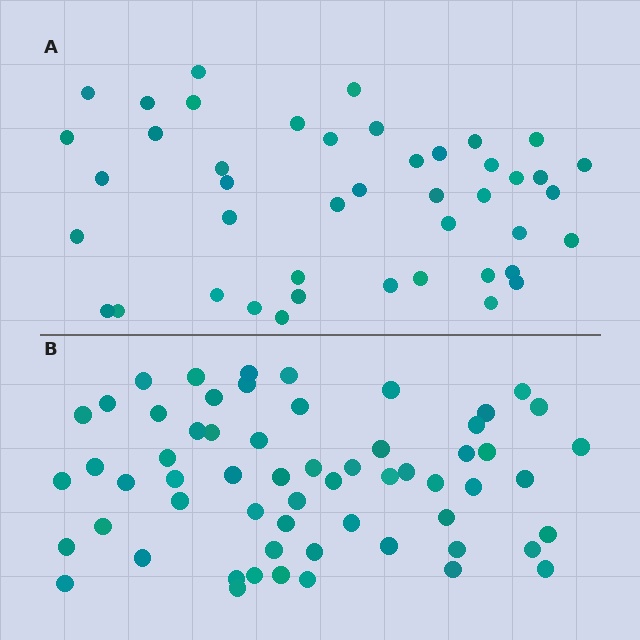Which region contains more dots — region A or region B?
Region B (the bottom region) has more dots.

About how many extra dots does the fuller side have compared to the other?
Region B has approximately 15 more dots than region A.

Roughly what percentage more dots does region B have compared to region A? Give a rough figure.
About 35% more.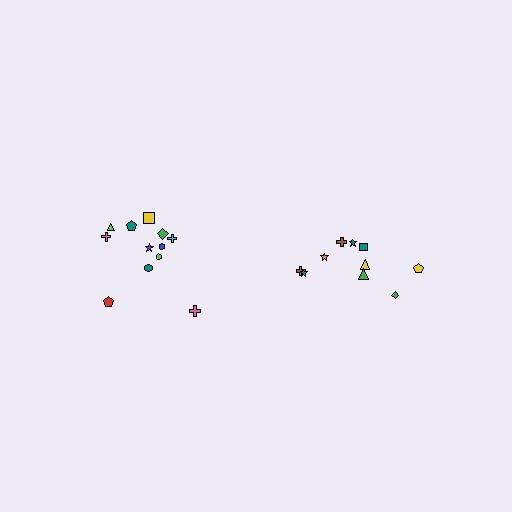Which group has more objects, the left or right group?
The left group.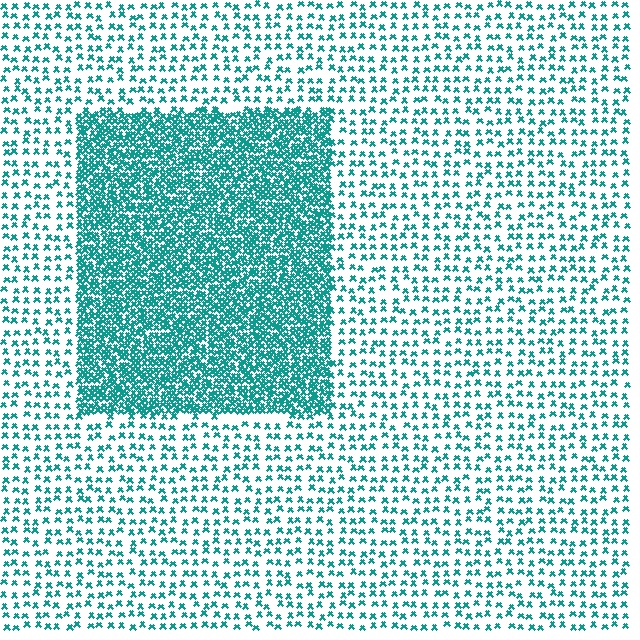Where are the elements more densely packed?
The elements are more densely packed inside the rectangle boundary.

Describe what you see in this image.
The image contains small teal elements arranged at two different densities. A rectangle-shaped region is visible where the elements are more densely packed than the surrounding area.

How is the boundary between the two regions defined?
The boundary is defined by a change in element density (approximately 3.2x ratio). All elements are the same color, size, and shape.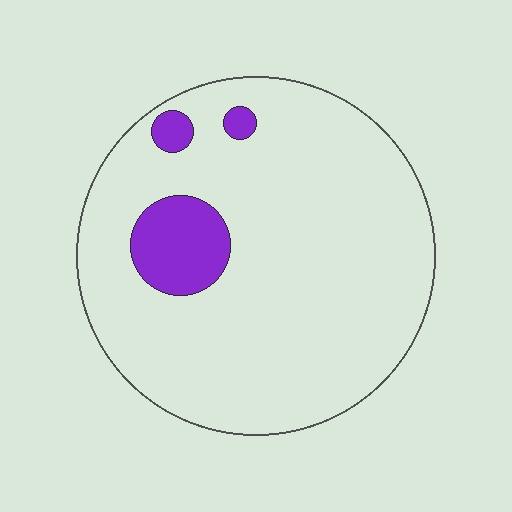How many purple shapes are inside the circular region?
3.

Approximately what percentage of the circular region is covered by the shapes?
Approximately 10%.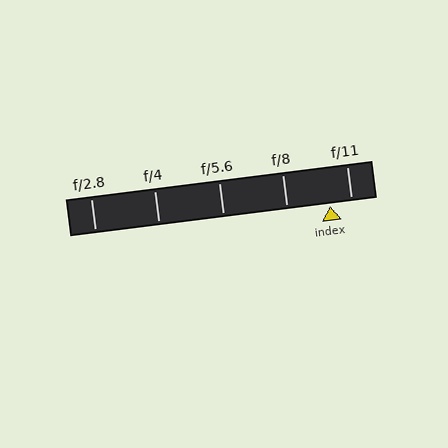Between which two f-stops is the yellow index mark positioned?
The index mark is between f/8 and f/11.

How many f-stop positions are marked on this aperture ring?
There are 5 f-stop positions marked.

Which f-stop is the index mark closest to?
The index mark is closest to f/11.